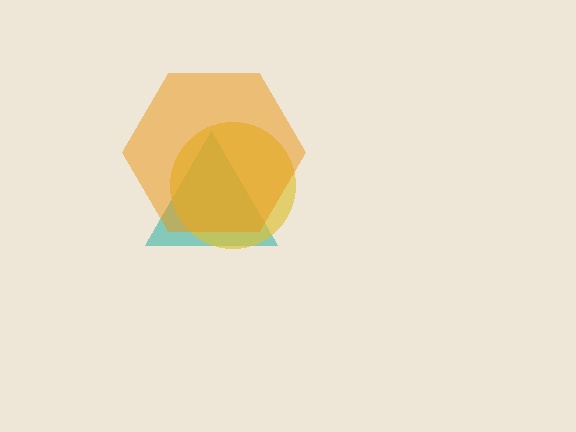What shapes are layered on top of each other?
The layered shapes are: a teal triangle, a yellow circle, an orange hexagon.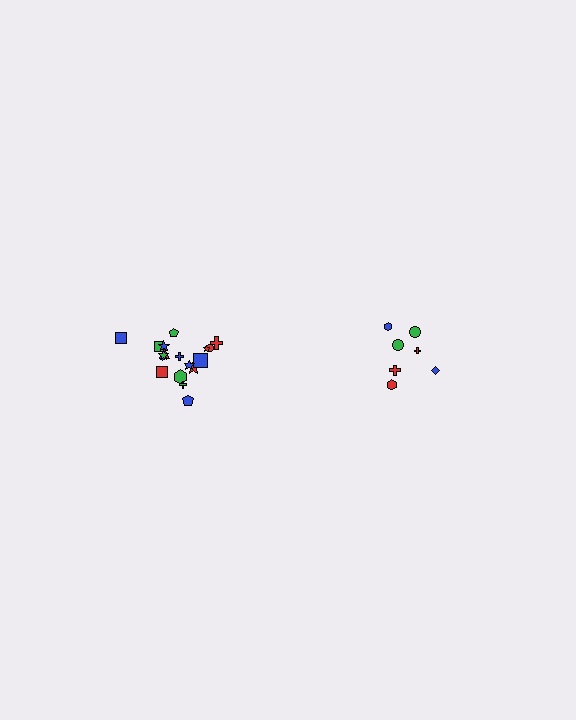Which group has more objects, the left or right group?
The left group.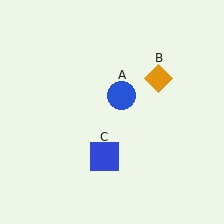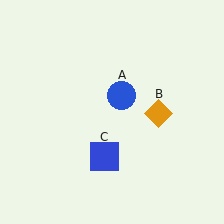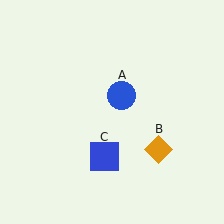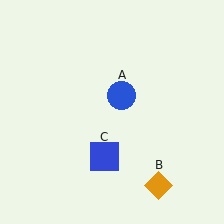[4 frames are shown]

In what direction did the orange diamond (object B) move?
The orange diamond (object B) moved down.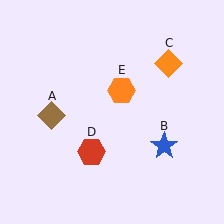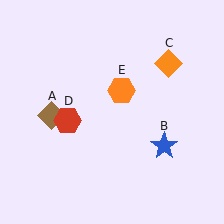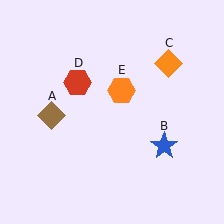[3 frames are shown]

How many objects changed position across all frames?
1 object changed position: red hexagon (object D).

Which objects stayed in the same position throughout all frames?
Brown diamond (object A) and blue star (object B) and orange diamond (object C) and orange hexagon (object E) remained stationary.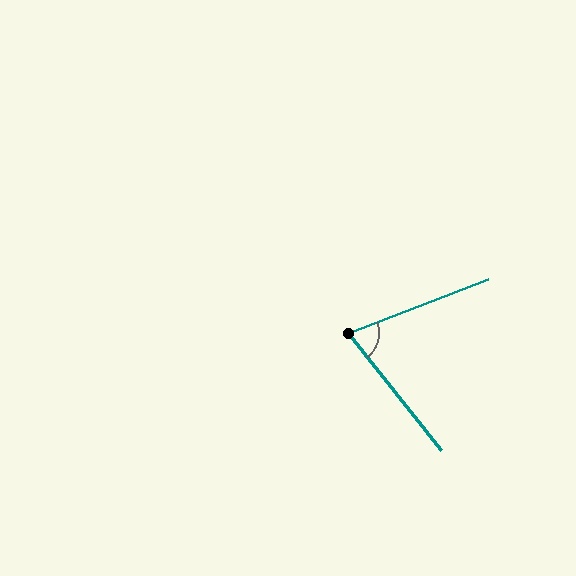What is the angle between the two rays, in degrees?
Approximately 73 degrees.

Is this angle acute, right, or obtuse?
It is acute.